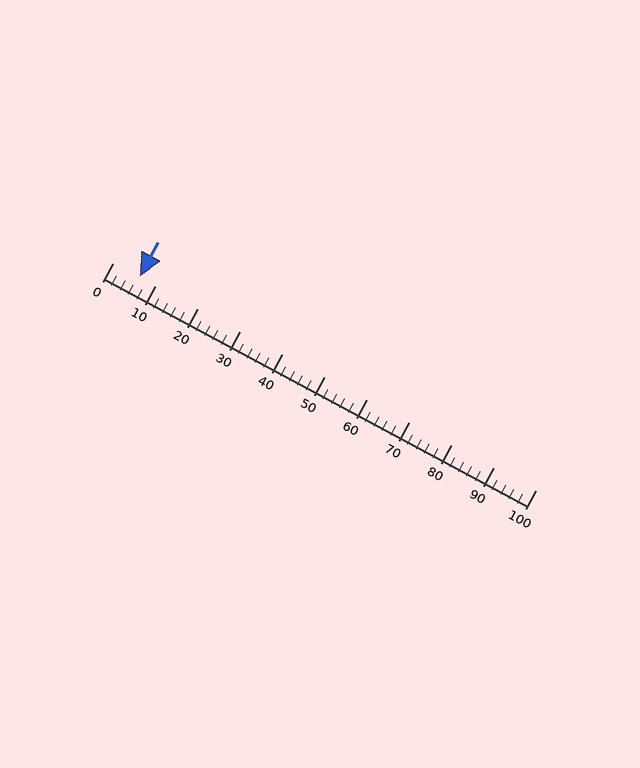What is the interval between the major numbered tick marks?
The major tick marks are spaced 10 units apart.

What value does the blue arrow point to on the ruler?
The blue arrow points to approximately 6.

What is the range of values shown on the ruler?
The ruler shows values from 0 to 100.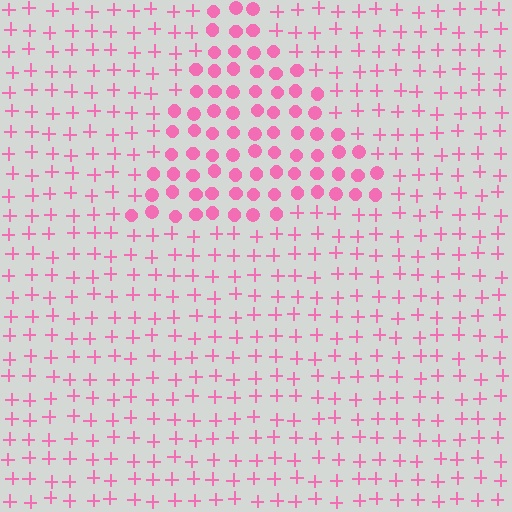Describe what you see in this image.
The image is filled with small pink elements arranged in a uniform grid. A triangle-shaped region contains circles, while the surrounding area contains plus signs. The boundary is defined purely by the change in element shape.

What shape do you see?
I see a triangle.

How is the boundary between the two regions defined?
The boundary is defined by a change in element shape: circles inside vs. plus signs outside. All elements share the same color and spacing.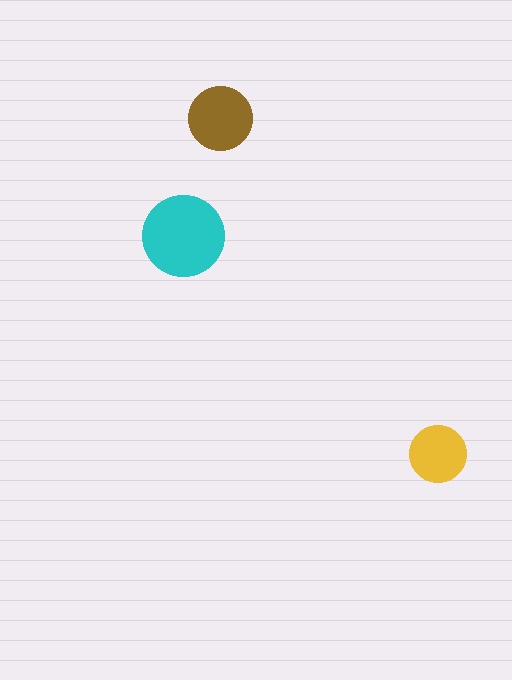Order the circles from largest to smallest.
the cyan one, the brown one, the yellow one.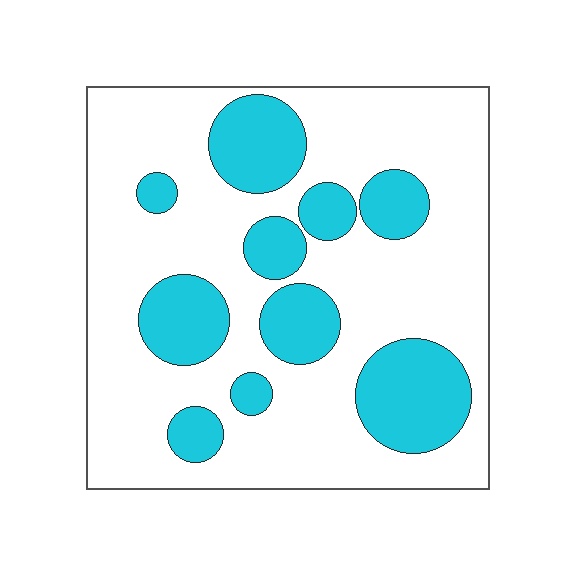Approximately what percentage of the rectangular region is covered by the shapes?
Approximately 30%.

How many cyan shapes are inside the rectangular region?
10.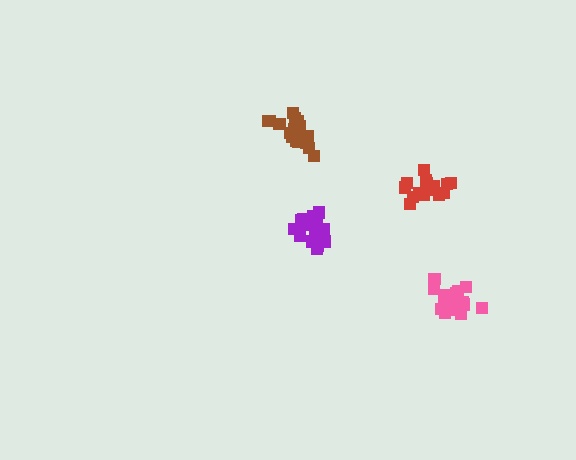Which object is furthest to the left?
The brown cluster is leftmost.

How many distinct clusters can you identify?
There are 4 distinct clusters.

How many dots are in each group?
Group 1: 17 dots, Group 2: 19 dots, Group 3: 19 dots, Group 4: 15 dots (70 total).